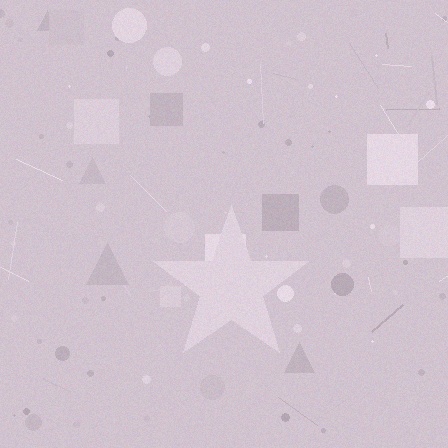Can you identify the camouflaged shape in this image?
The camouflaged shape is a star.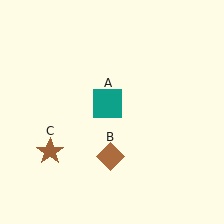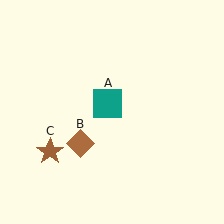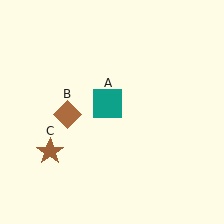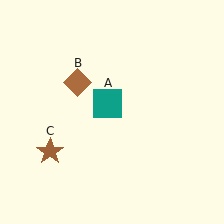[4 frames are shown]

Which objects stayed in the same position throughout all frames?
Teal square (object A) and brown star (object C) remained stationary.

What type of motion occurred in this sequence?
The brown diamond (object B) rotated clockwise around the center of the scene.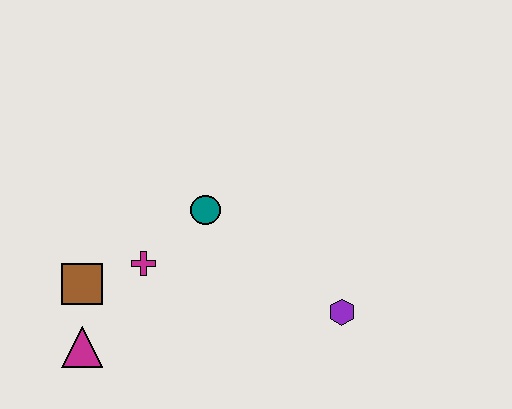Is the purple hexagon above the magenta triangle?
Yes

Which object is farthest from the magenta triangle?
The purple hexagon is farthest from the magenta triangle.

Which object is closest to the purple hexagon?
The teal circle is closest to the purple hexagon.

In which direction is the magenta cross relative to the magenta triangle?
The magenta cross is above the magenta triangle.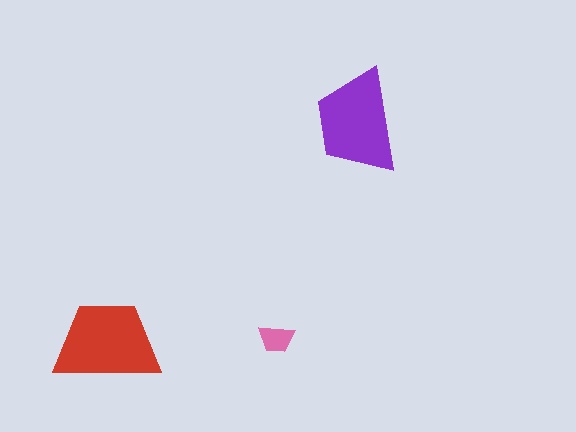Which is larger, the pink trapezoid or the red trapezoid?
The red one.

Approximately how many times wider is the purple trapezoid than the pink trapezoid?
About 3 times wider.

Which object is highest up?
The purple trapezoid is topmost.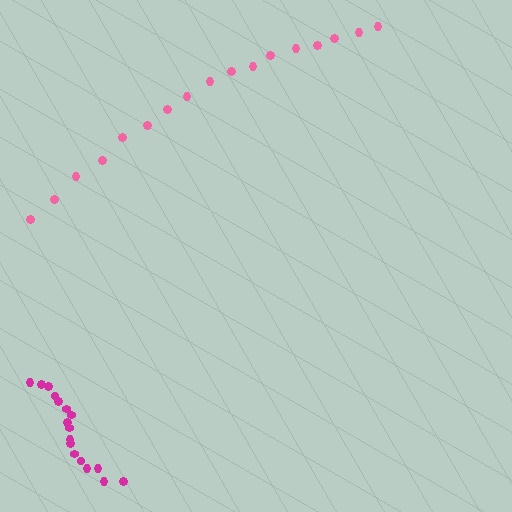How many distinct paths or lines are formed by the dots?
There are 2 distinct paths.